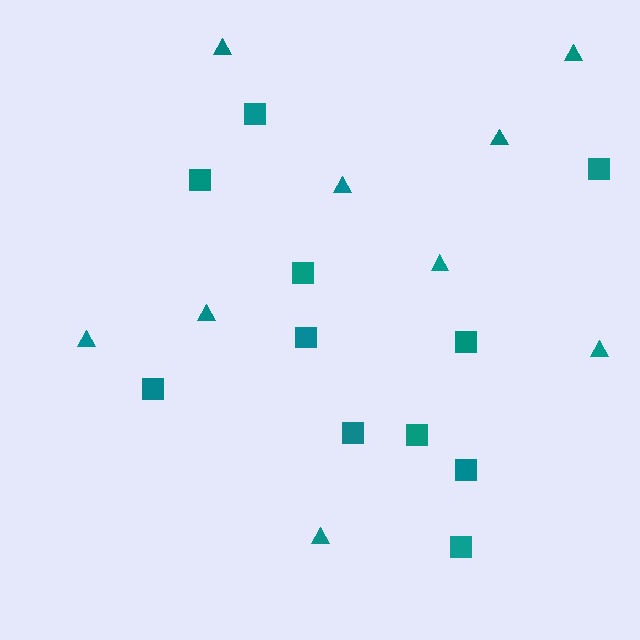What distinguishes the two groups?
There are 2 groups: one group of triangles (9) and one group of squares (11).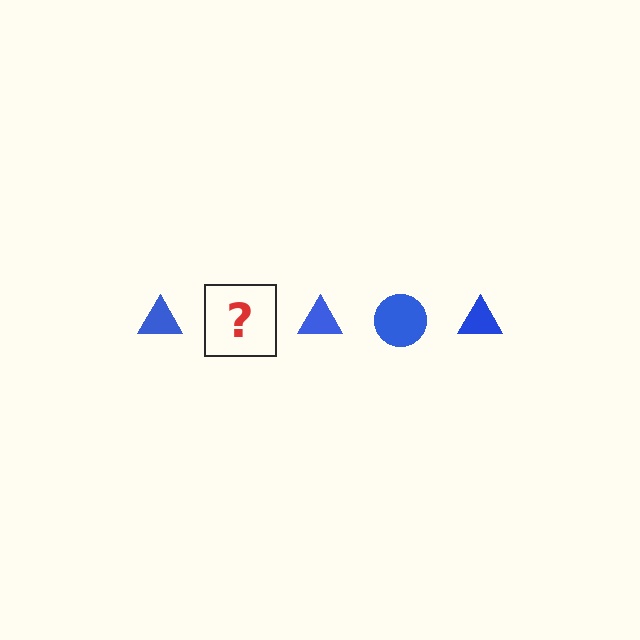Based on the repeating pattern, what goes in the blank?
The blank should be a blue circle.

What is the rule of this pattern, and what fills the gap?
The rule is that the pattern cycles through triangle, circle shapes in blue. The gap should be filled with a blue circle.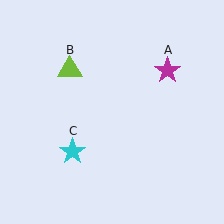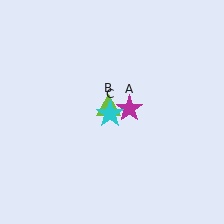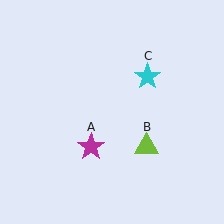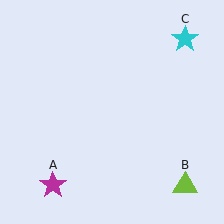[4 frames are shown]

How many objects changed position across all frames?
3 objects changed position: magenta star (object A), lime triangle (object B), cyan star (object C).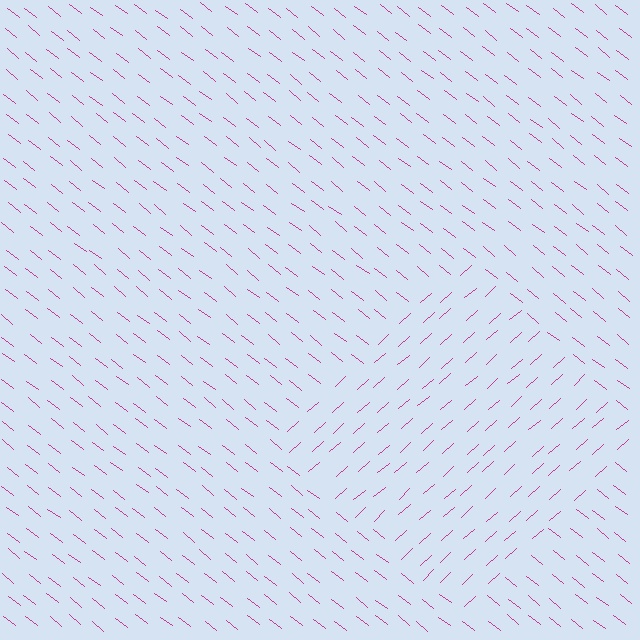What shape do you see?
I see a diamond.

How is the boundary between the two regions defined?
The boundary is defined purely by a change in line orientation (approximately 80 degrees difference). All lines are the same color and thickness.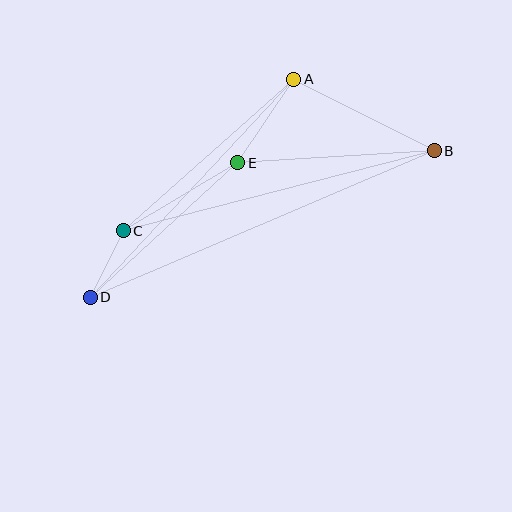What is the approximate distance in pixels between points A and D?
The distance between A and D is approximately 298 pixels.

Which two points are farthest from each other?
Points B and D are farthest from each other.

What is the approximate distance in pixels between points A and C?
The distance between A and C is approximately 228 pixels.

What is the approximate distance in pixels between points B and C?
The distance between B and C is approximately 321 pixels.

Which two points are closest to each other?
Points C and D are closest to each other.